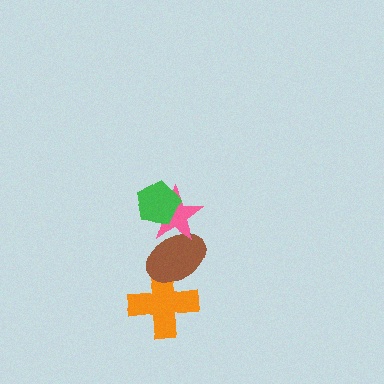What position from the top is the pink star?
The pink star is 2nd from the top.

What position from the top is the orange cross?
The orange cross is 4th from the top.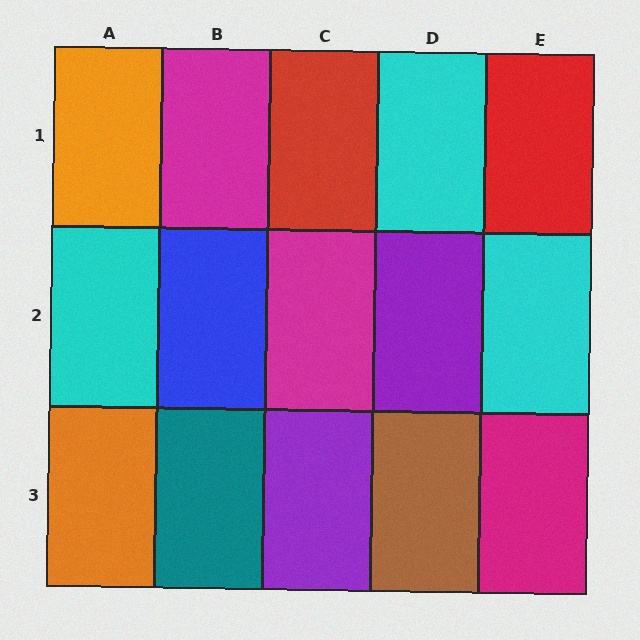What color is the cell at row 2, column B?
Blue.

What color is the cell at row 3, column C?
Purple.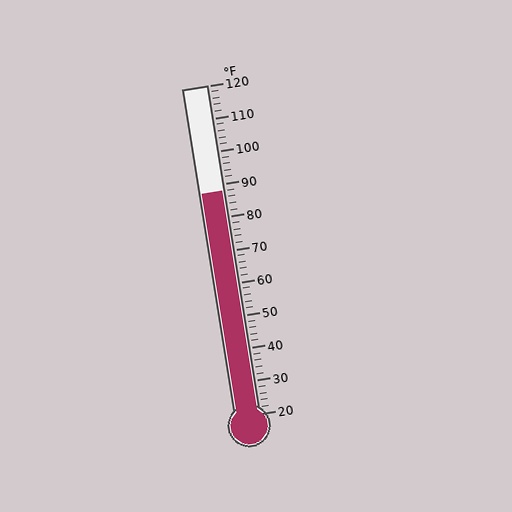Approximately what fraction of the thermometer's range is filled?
The thermometer is filled to approximately 70% of its range.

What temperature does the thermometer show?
The thermometer shows approximately 88°F.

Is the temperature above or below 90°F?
The temperature is below 90°F.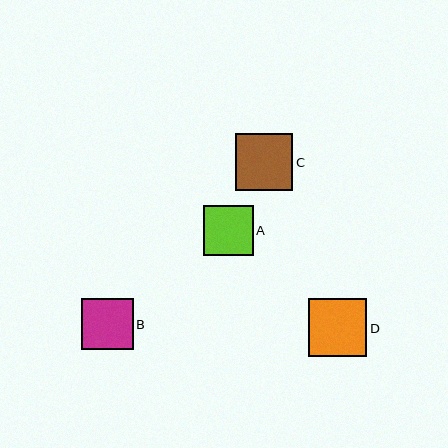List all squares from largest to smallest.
From largest to smallest: D, C, B, A.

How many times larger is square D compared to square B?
Square D is approximately 1.1 times the size of square B.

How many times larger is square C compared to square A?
Square C is approximately 1.1 times the size of square A.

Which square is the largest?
Square D is the largest with a size of approximately 59 pixels.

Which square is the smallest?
Square A is the smallest with a size of approximately 50 pixels.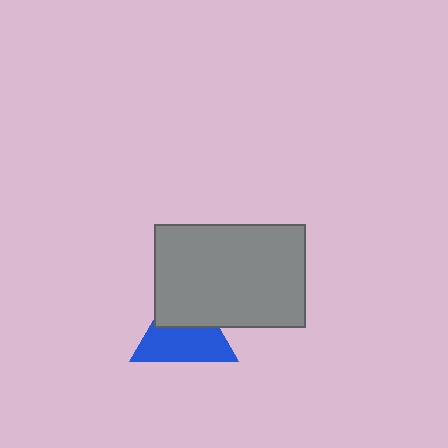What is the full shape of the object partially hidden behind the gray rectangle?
The partially hidden object is a blue triangle.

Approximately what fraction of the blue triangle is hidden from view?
Roughly 41% of the blue triangle is hidden behind the gray rectangle.